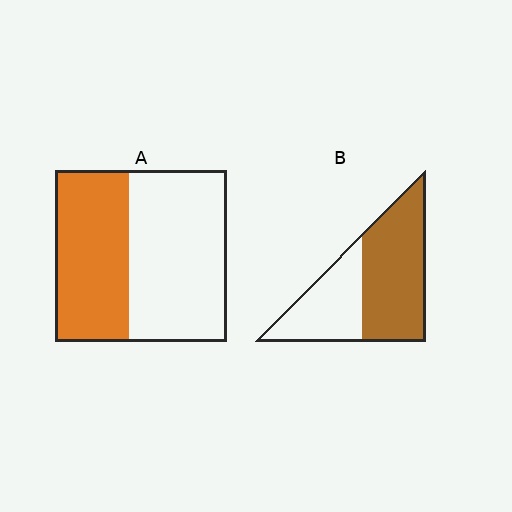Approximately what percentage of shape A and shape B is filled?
A is approximately 45% and B is approximately 60%.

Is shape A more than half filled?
No.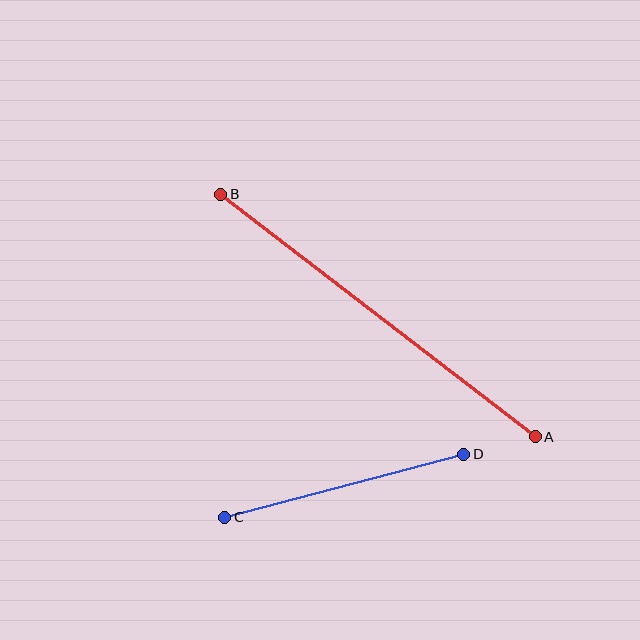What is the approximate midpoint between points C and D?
The midpoint is at approximately (344, 486) pixels.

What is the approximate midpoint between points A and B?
The midpoint is at approximately (378, 315) pixels.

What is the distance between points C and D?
The distance is approximately 247 pixels.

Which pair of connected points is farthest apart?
Points A and B are farthest apart.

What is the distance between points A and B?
The distance is approximately 397 pixels.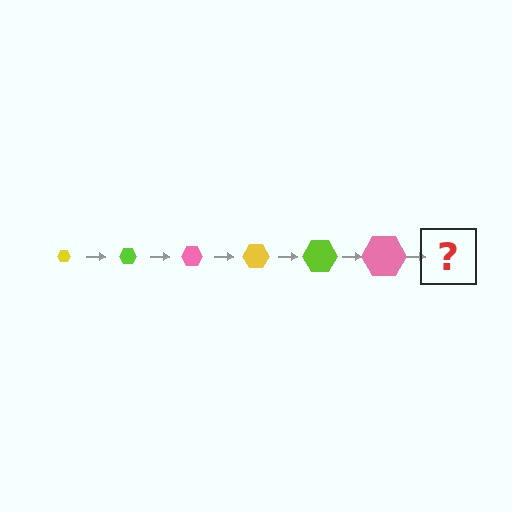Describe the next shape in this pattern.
It should be a yellow hexagon, larger than the previous one.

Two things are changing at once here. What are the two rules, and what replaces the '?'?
The two rules are that the hexagon grows larger each step and the color cycles through yellow, lime, and pink. The '?' should be a yellow hexagon, larger than the previous one.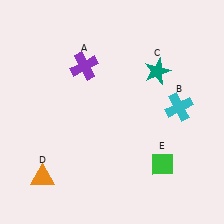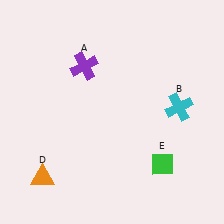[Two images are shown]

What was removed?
The teal star (C) was removed in Image 2.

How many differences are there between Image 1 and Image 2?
There is 1 difference between the two images.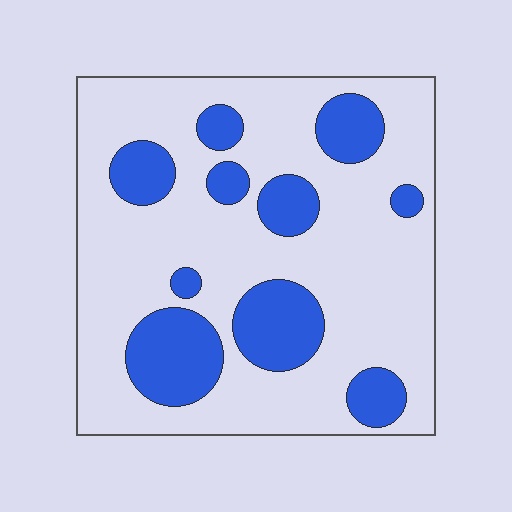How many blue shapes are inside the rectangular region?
10.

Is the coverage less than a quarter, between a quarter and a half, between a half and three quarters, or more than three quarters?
Between a quarter and a half.